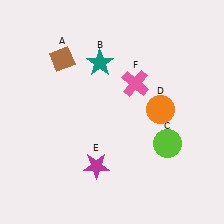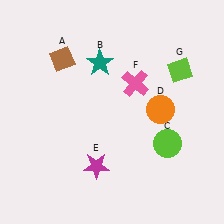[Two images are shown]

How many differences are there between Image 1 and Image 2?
There is 1 difference between the two images.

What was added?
A lime diamond (G) was added in Image 2.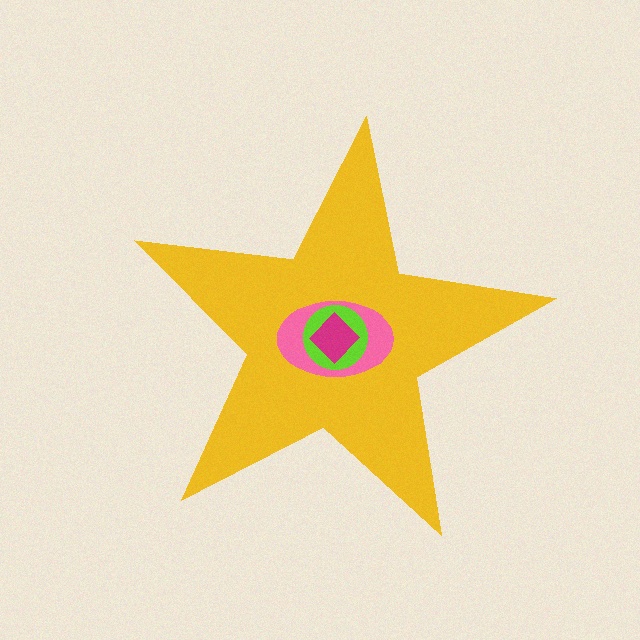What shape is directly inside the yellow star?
The pink ellipse.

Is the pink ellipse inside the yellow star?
Yes.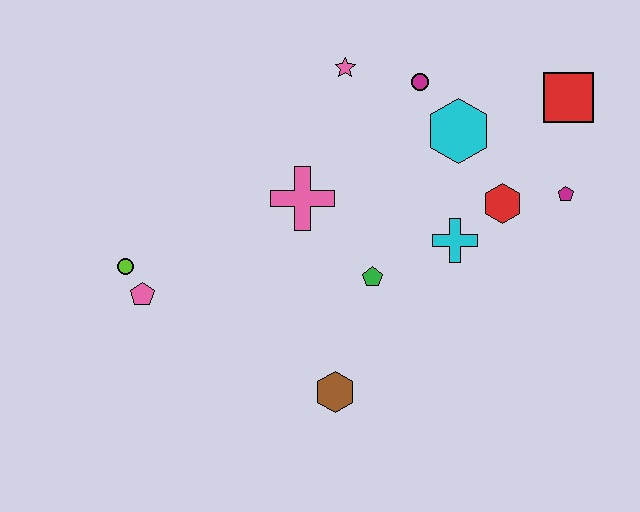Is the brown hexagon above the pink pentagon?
No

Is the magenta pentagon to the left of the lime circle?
No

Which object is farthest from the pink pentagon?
The red square is farthest from the pink pentagon.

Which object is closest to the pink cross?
The green pentagon is closest to the pink cross.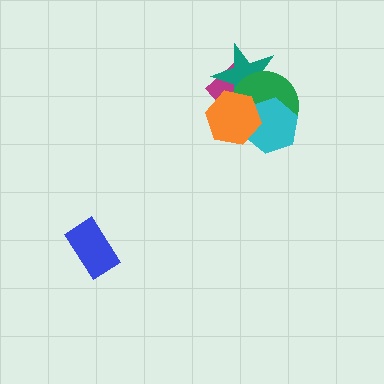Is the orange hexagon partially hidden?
No, no other shape covers it.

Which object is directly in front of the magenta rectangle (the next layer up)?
The teal star is directly in front of the magenta rectangle.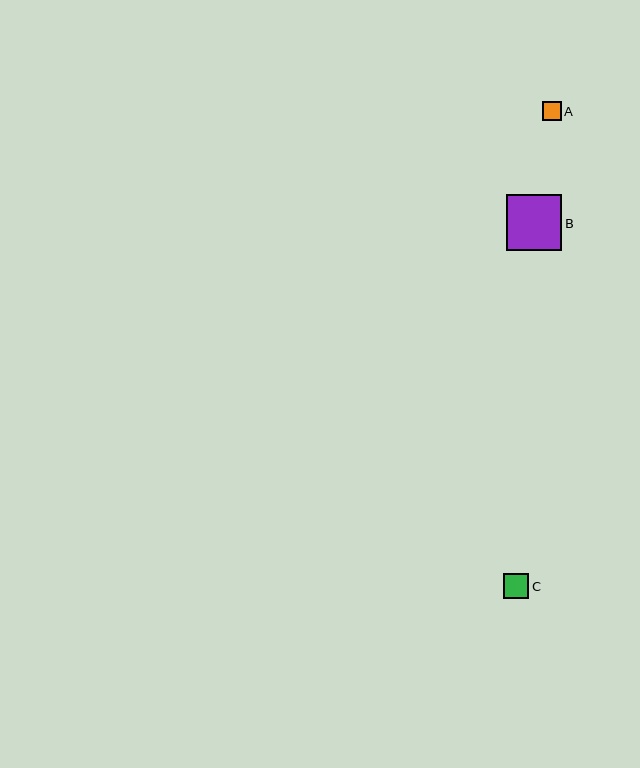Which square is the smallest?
Square A is the smallest with a size of approximately 19 pixels.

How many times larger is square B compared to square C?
Square B is approximately 2.2 times the size of square C.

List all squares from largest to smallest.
From largest to smallest: B, C, A.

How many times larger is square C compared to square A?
Square C is approximately 1.3 times the size of square A.